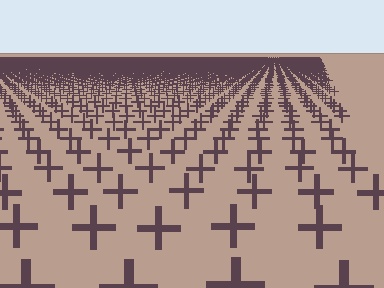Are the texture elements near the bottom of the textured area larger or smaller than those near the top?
Larger. Near the bottom, elements are closer to the viewer and appear at a bigger on-screen size.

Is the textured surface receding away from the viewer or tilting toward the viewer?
The surface is receding away from the viewer. Texture elements get smaller and denser toward the top.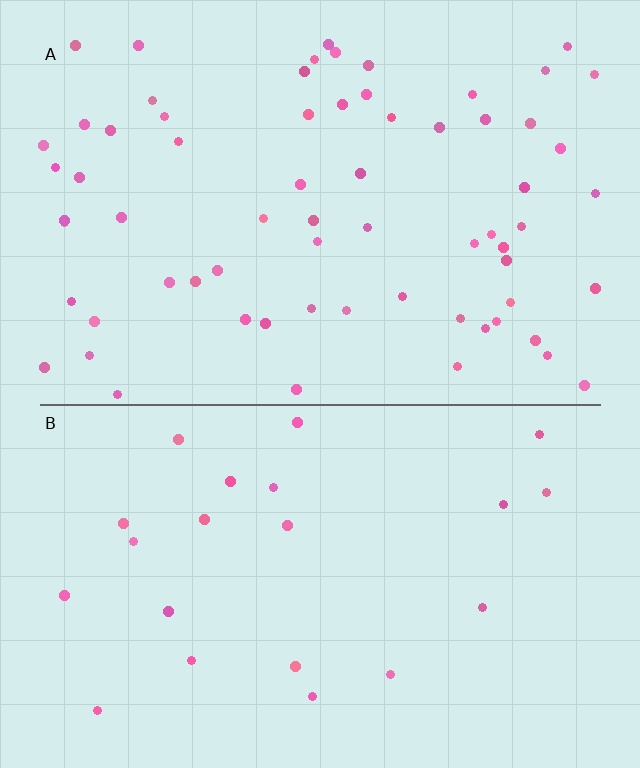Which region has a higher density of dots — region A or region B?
A (the top).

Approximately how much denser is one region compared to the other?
Approximately 3.1× — region A over region B.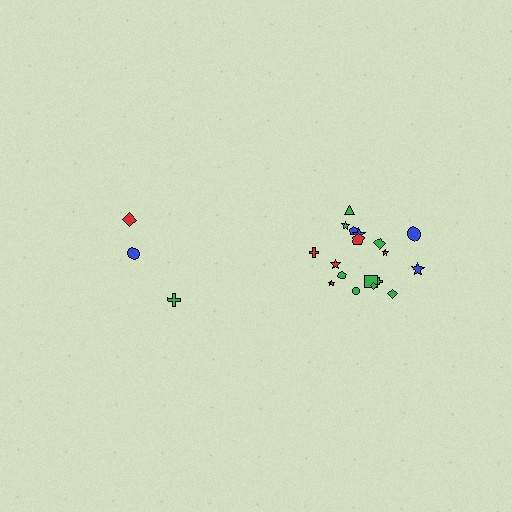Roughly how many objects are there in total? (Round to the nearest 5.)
Roughly 20 objects in total.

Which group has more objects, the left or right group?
The right group.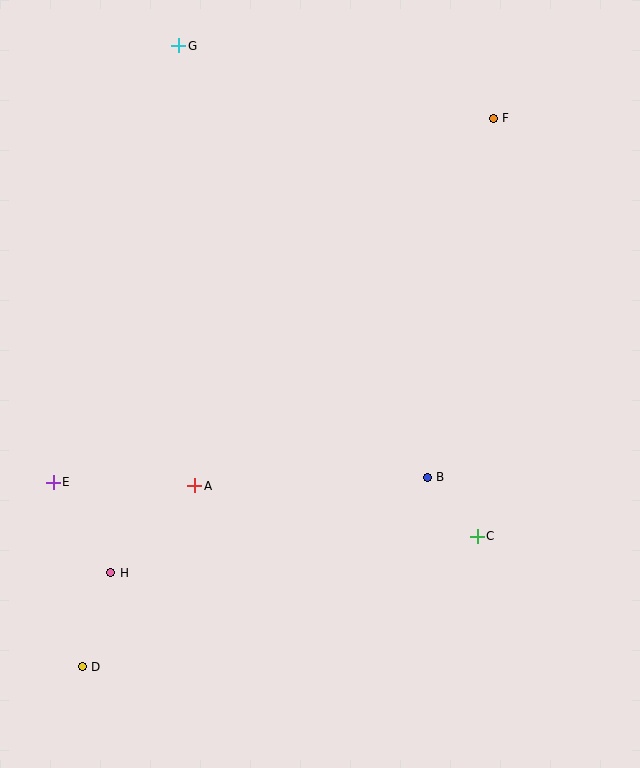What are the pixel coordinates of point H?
Point H is at (111, 573).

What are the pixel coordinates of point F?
Point F is at (493, 118).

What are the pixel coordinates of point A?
Point A is at (195, 486).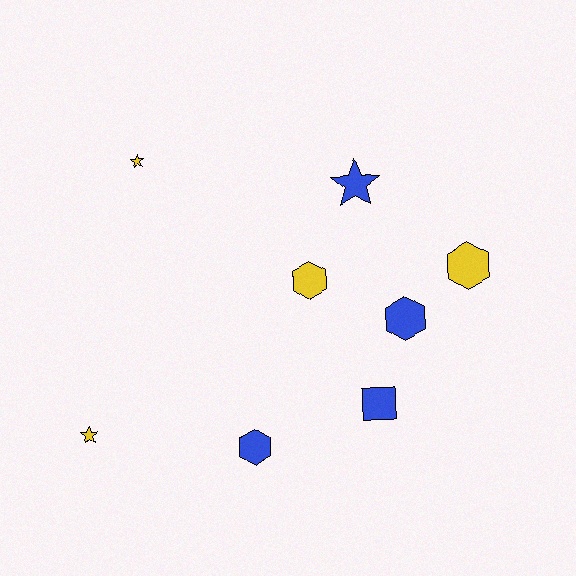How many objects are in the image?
There are 8 objects.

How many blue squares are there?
There is 1 blue square.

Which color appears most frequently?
Yellow, with 4 objects.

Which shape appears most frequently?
Hexagon, with 4 objects.